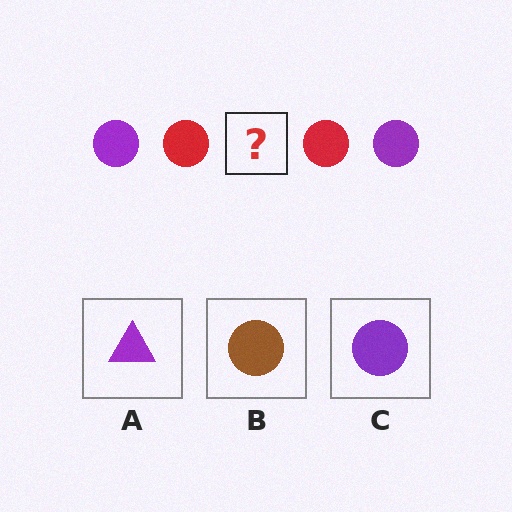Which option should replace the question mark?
Option C.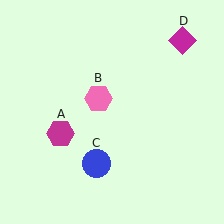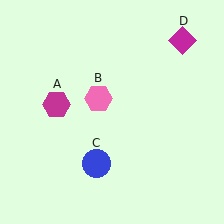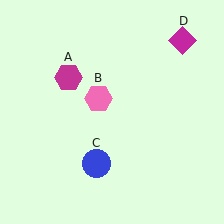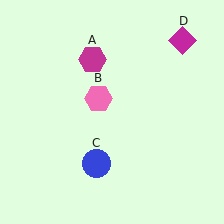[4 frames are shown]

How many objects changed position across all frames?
1 object changed position: magenta hexagon (object A).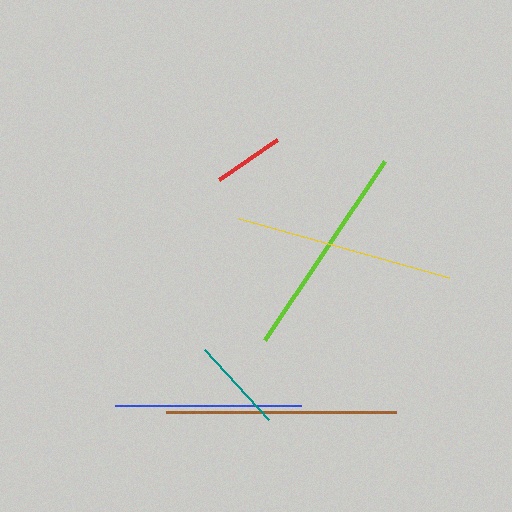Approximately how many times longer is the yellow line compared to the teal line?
The yellow line is approximately 2.3 times the length of the teal line.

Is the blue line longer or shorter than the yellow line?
The yellow line is longer than the blue line.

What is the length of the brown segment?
The brown segment is approximately 229 pixels long.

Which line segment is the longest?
The brown line is the longest at approximately 229 pixels.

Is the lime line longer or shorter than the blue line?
The lime line is longer than the blue line.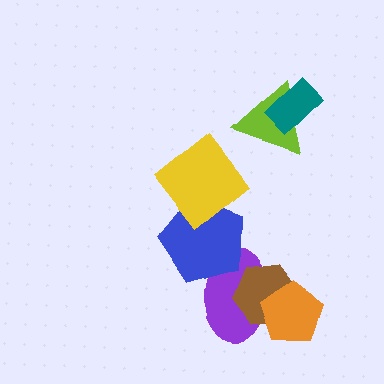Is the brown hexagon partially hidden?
Yes, it is partially covered by another shape.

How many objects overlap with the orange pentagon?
2 objects overlap with the orange pentagon.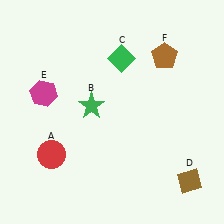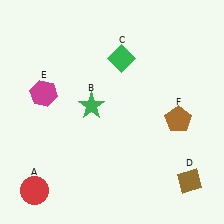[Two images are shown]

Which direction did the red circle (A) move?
The red circle (A) moved down.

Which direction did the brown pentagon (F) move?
The brown pentagon (F) moved down.